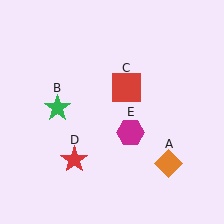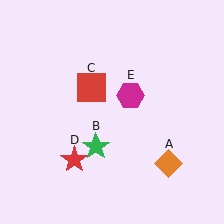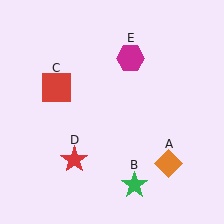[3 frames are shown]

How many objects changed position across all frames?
3 objects changed position: green star (object B), red square (object C), magenta hexagon (object E).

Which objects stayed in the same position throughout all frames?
Orange diamond (object A) and red star (object D) remained stationary.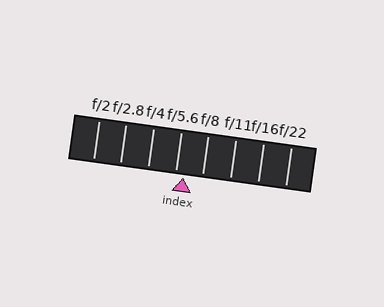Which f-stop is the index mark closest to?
The index mark is closest to f/5.6.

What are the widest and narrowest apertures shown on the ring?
The widest aperture shown is f/2 and the narrowest is f/22.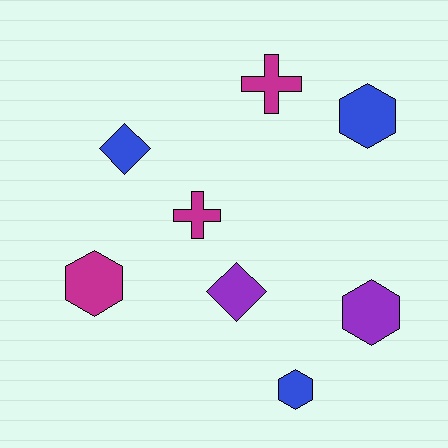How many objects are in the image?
There are 8 objects.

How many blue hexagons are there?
There are 2 blue hexagons.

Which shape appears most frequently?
Hexagon, with 4 objects.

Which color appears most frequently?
Blue, with 3 objects.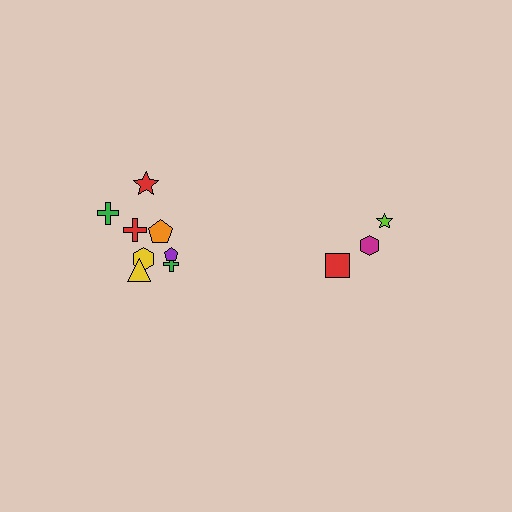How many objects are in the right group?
There are 3 objects.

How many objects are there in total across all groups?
There are 11 objects.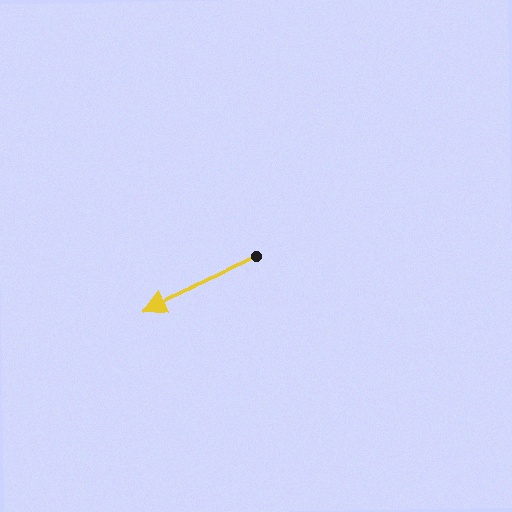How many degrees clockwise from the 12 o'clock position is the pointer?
Approximately 245 degrees.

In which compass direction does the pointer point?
Southwest.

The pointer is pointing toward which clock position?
Roughly 8 o'clock.